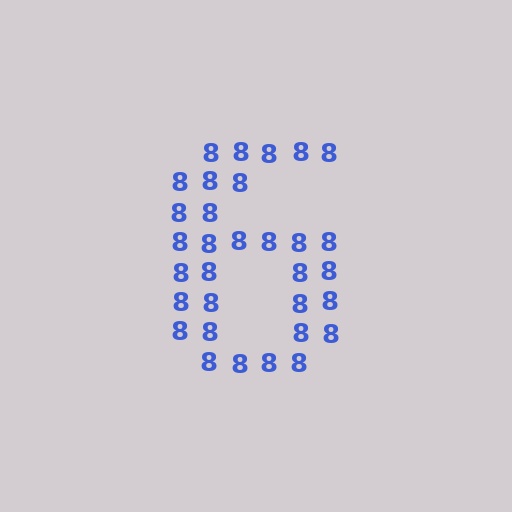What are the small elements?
The small elements are digit 8's.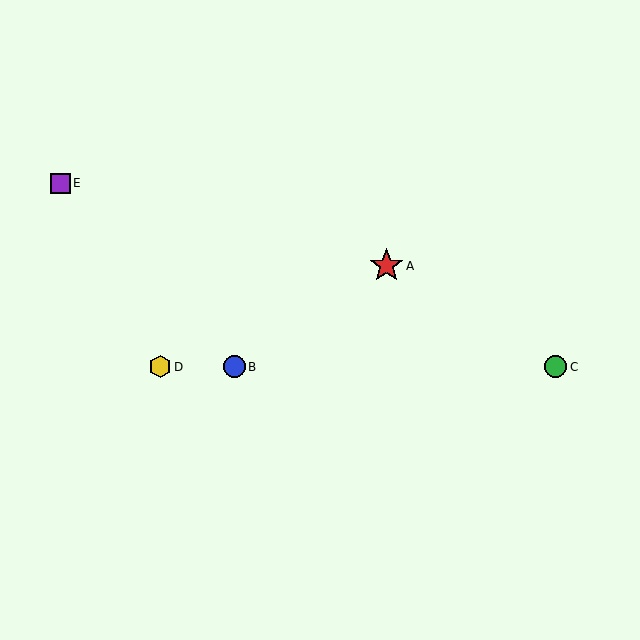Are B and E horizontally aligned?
No, B is at y≈367 and E is at y≈183.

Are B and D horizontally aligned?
Yes, both are at y≈367.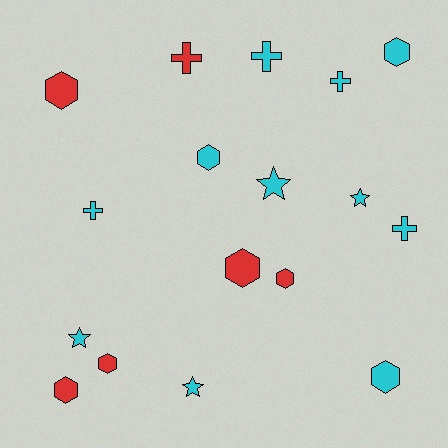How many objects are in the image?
There are 17 objects.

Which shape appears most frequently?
Hexagon, with 8 objects.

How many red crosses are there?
There is 1 red cross.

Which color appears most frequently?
Cyan, with 11 objects.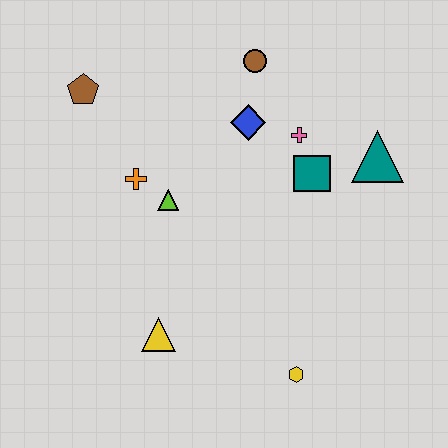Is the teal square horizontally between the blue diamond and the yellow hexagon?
No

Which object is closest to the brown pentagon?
The orange cross is closest to the brown pentagon.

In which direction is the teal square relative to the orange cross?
The teal square is to the right of the orange cross.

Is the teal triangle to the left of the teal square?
No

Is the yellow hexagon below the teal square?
Yes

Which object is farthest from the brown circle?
The yellow hexagon is farthest from the brown circle.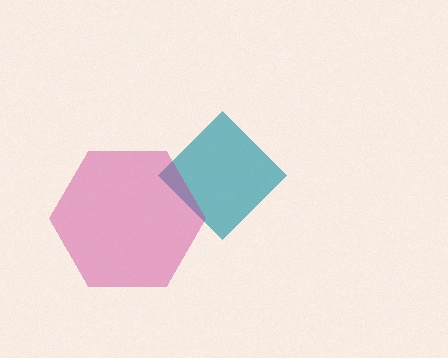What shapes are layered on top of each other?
The layered shapes are: a teal diamond, a magenta hexagon.